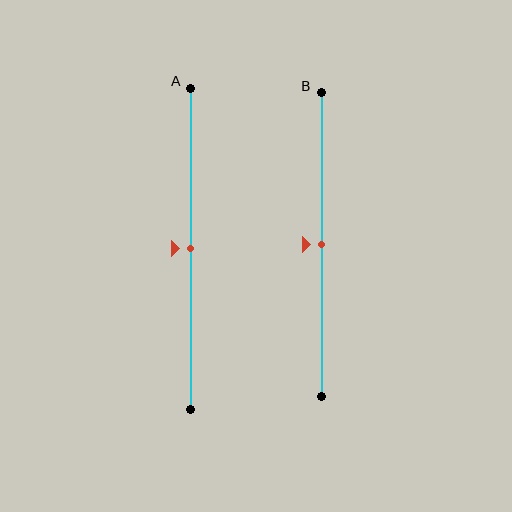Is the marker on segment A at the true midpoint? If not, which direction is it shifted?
Yes, the marker on segment A is at the true midpoint.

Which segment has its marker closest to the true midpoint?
Segment A has its marker closest to the true midpoint.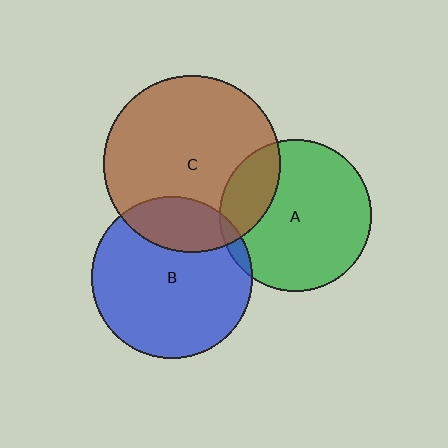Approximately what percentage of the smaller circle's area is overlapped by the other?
Approximately 20%.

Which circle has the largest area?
Circle C (brown).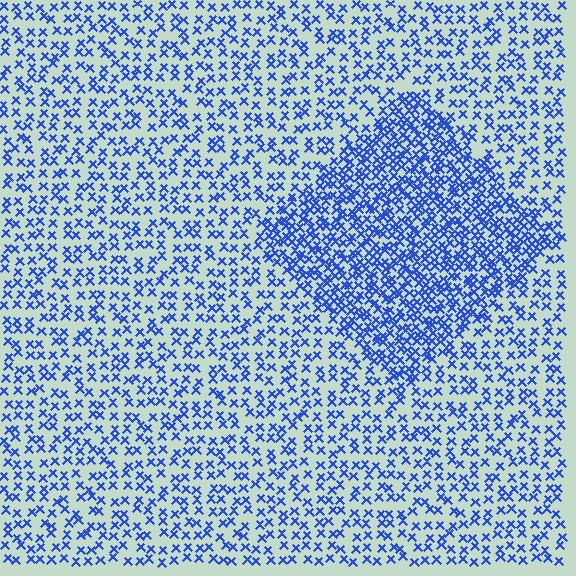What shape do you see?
I see a diamond.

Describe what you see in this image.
The image contains small blue elements arranged at two different densities. A diamond-shaped region is visible where the elements are more densely packed than the surrounding area.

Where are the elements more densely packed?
The elements are more densely packed inside the diamond boundary.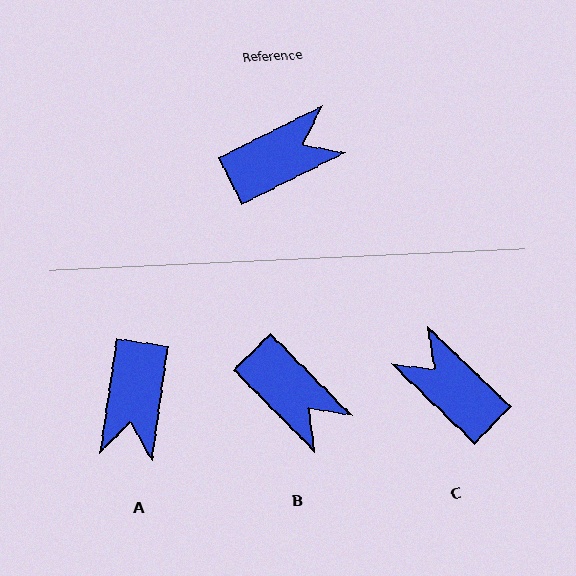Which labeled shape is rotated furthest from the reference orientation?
A, about 125 degrees away.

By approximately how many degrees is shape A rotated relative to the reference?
Approximately 125 degrees clockwise.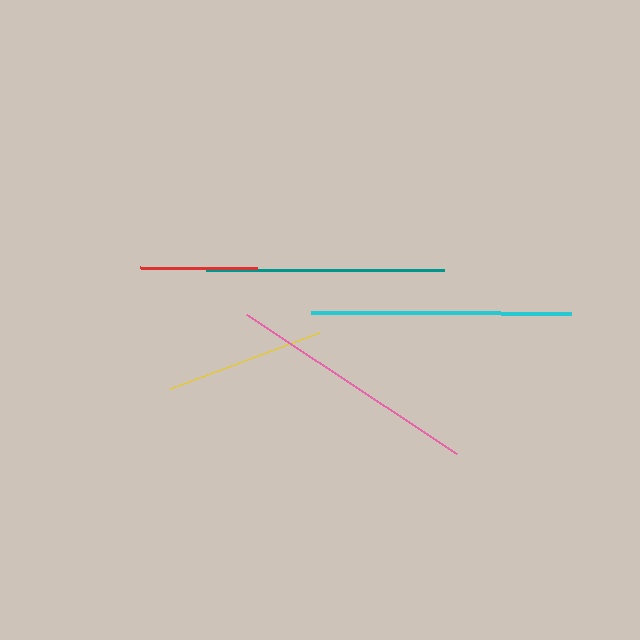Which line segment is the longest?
The cyan line is the longest at approximately 260 pixels.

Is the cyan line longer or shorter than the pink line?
The cyan line is longer than the pink line.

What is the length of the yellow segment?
The yellow segment is approximately 159 pixels long.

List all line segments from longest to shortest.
From longest to shortest: cyan, pink, teal, yellow, red.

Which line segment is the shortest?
The red line is the shortest at approximately 117 pixels.